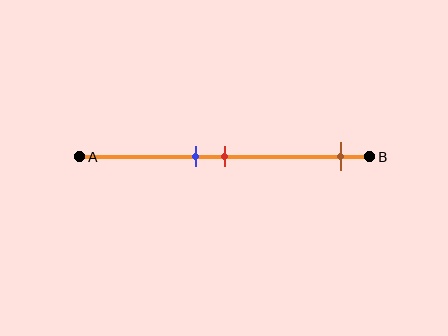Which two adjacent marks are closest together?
The blue and red marks are the closest adjacent pair.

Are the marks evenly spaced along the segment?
No, the marks are not evenly spaced.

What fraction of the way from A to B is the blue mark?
The blue mark is approximately 40% (0.4) of the way from A to B.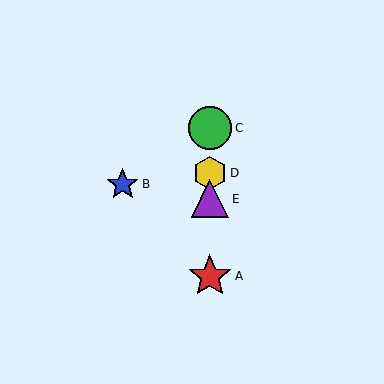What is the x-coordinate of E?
Object E is at x≈210.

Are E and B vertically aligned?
No, E is at x≈210 and B is at x≈123.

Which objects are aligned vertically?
Objects A, C, D, E are aligned vertically.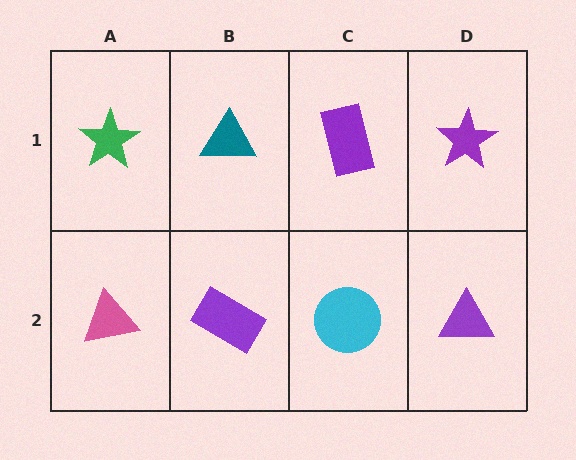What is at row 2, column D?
A purple triangle.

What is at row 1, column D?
A purple star.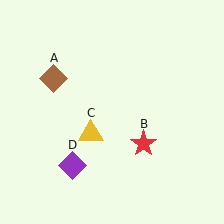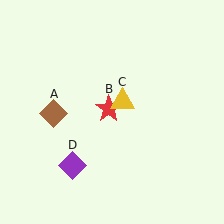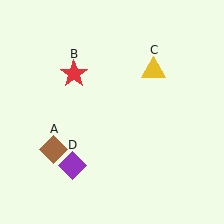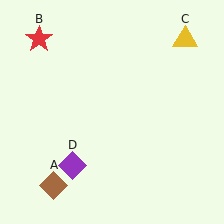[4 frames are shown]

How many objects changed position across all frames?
3 objects changed position: brown diamond (object A), red star (object B), yellow triangle (object C).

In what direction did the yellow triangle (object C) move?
The yellow triangle (object C) moved up and to the right.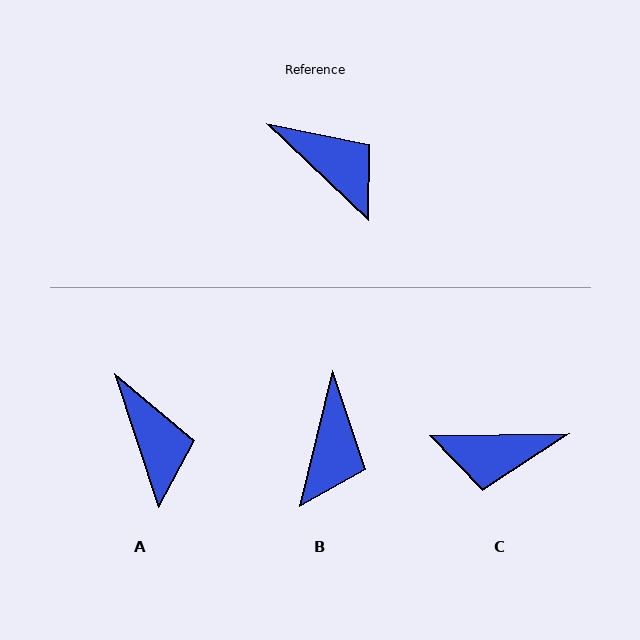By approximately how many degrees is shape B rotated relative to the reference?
Approximately 60 degrees clockwise.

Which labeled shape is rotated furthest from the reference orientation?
C, about 136 degrees away.